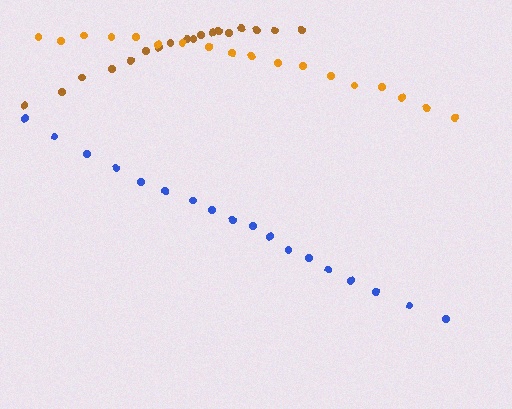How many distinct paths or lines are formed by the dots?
There are 3 distinct paths.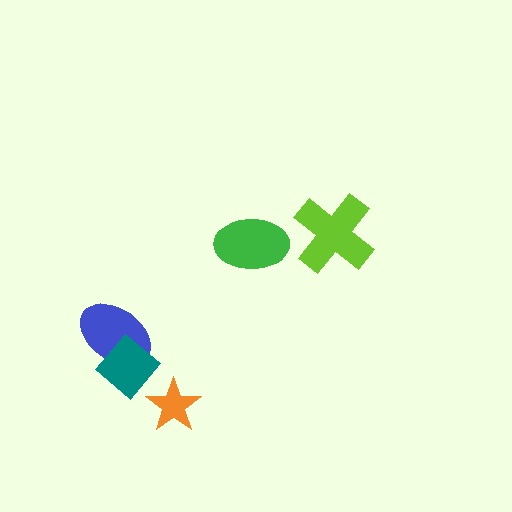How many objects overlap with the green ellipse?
0 objects overlap with the green ellipse.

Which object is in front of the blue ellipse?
The teal diamond is in front of the blue ellipse.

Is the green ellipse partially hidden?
No, no other shape covers it.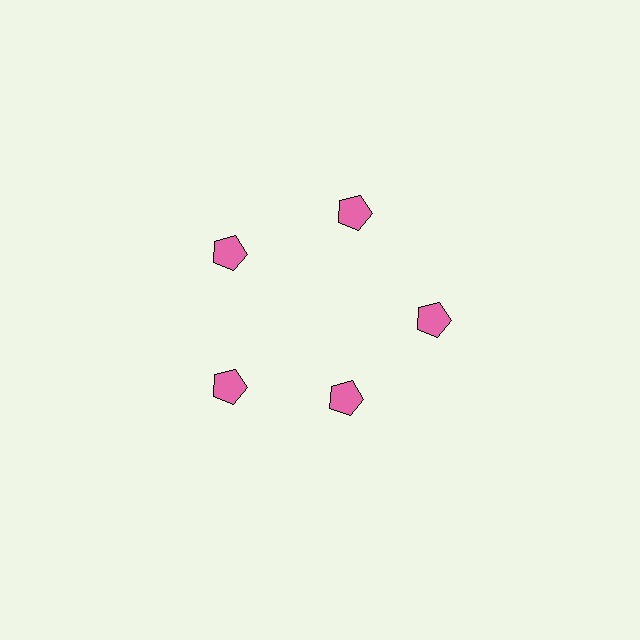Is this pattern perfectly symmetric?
No. The 5 pink pentagons are arranged in a ring, but one element near the 5 o'clock position is pulled inward toward the center, breaking the 5-fold rotational symmetry.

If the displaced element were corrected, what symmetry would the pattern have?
It would have 5-fold rotational symmetry — the pattern would map onto itself every 72 degrees.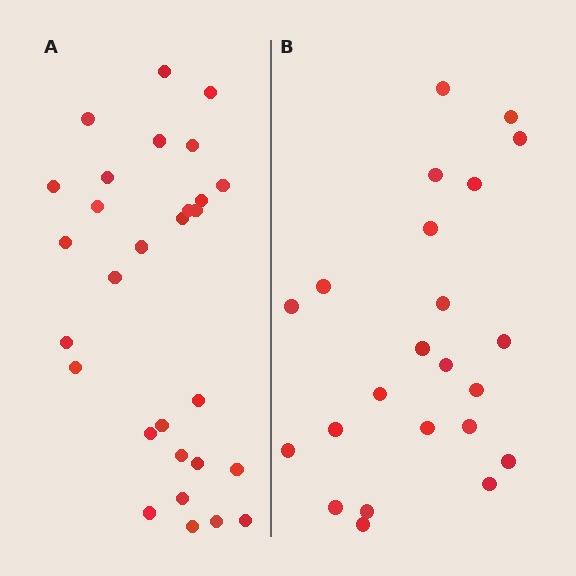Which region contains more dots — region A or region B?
Region A (the left region) has more dots.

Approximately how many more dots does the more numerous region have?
Region A has about 6 more dots than region B.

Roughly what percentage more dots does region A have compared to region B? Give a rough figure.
About 25% more.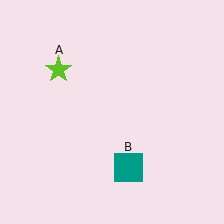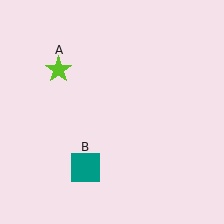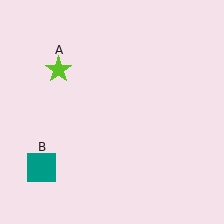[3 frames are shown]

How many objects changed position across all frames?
1 object changed position: teal square (object B).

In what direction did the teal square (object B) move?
The teal square (object B) moved left.